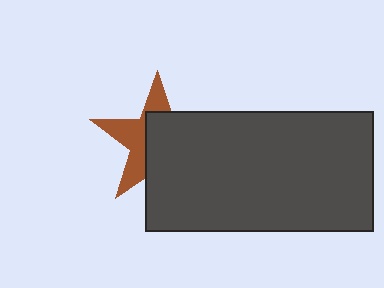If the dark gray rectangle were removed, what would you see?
You would see the complete brown star.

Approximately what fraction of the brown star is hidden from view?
Roughly 57% of the brown star is hidden behind the dark gray rectangle.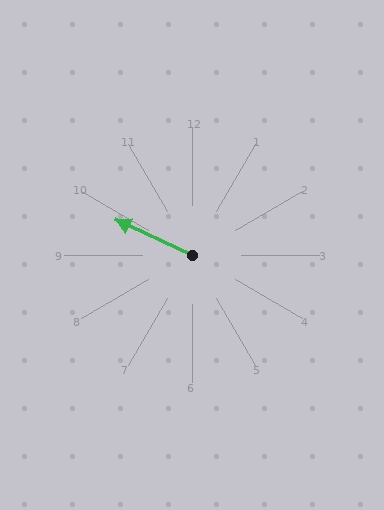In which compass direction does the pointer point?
Northwest.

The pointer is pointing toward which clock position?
Roughly 10 o'clock.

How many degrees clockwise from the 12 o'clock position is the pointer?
Approximately 295 degrees.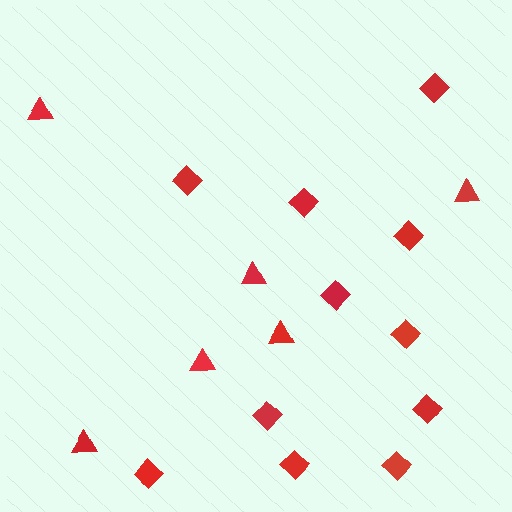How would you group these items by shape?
There are 2 groups: one group of diamonds (11) and one group of triangles (6).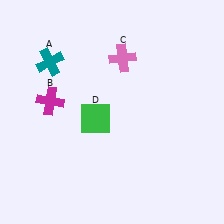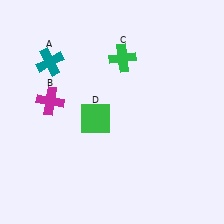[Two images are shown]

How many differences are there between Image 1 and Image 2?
There is 1 difference between the two images.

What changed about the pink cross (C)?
In Image 1, C is pink. In Image 2, it changed to green.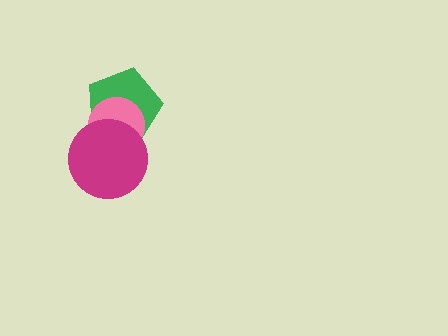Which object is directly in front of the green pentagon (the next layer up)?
The pink circle is directly in front of the green pentagon.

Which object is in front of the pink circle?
The magenta circle is in front of the pink circle.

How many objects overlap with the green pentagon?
2 objects overlap with the green pentagon.